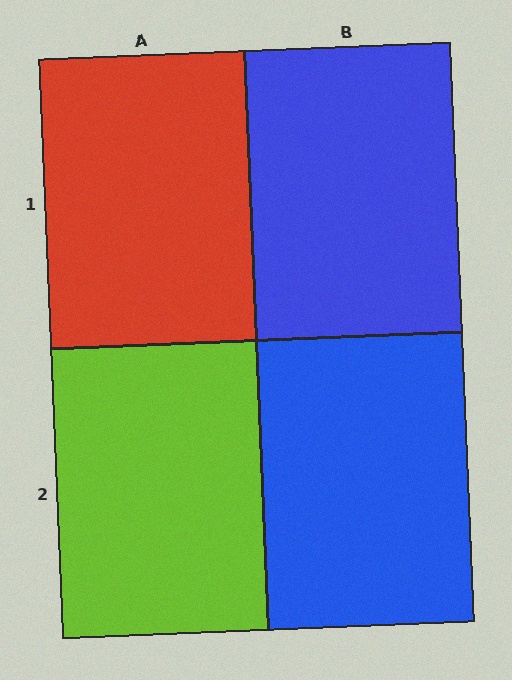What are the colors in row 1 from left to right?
Red, blue.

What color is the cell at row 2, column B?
Blue.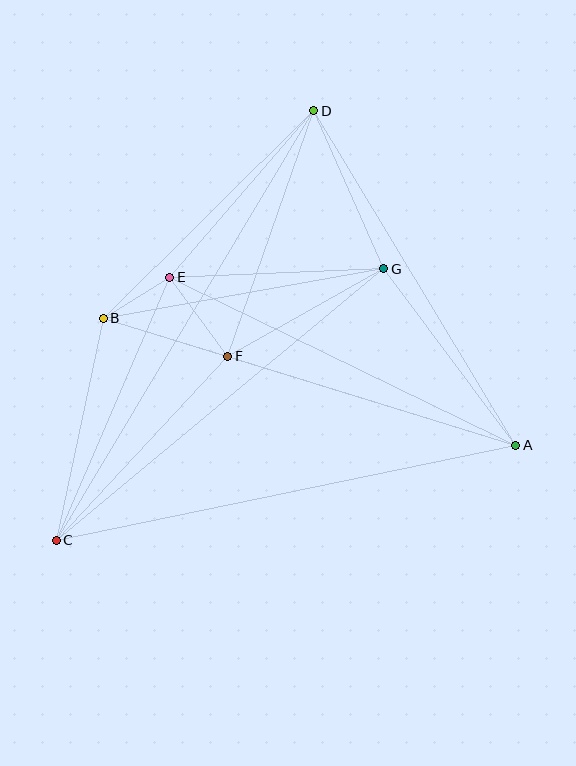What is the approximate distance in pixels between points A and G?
The distance between A and G is approximately 221 pixels.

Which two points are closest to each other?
Points B and E are closest to each other.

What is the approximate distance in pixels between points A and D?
The distance between A and D is approximately 391 pixels.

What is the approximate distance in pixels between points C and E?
The distance between C and E is approximately 286 pixels.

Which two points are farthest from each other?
Points C and D are farthest from each other.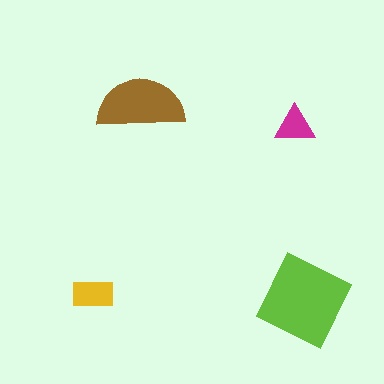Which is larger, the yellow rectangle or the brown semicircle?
The brown semicircle.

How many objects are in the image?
There are 4 objects in the image.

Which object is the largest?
The lime diamond.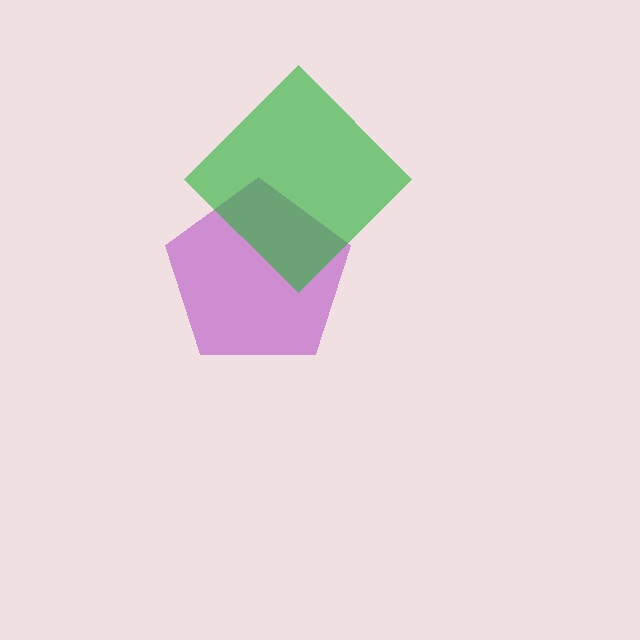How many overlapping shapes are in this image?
There are 2 overlapping shapes in the image.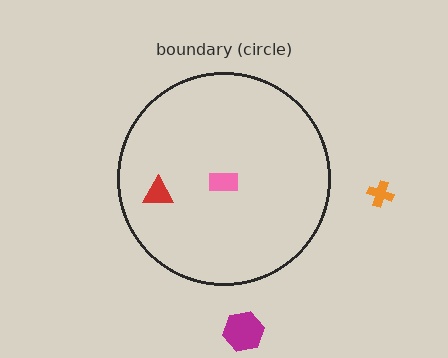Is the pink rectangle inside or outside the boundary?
Inside.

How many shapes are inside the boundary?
2 inside, 2 outside.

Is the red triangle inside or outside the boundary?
Inside.